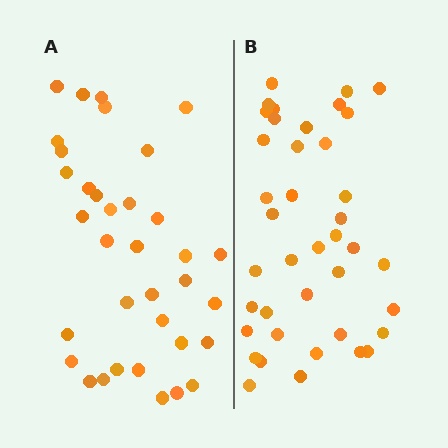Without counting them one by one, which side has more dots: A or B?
Region B (the right region) has more dots.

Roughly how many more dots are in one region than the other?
Region B has about 5 more dots than region A.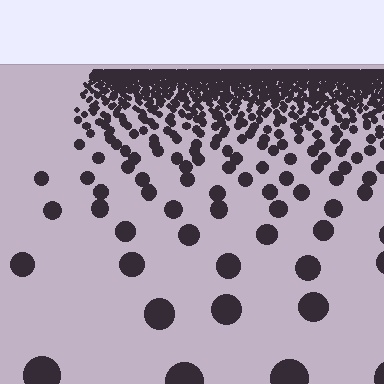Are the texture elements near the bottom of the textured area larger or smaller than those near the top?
Larger. Near the bottom, elements are closer to the viewer and appear at a bigger on-screen size.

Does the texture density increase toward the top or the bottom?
Density increases toward the top.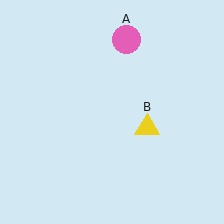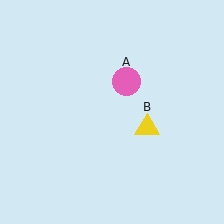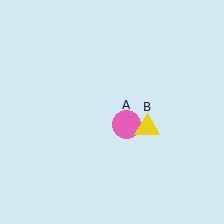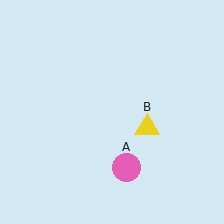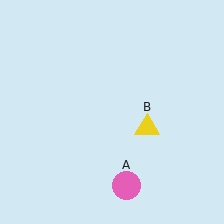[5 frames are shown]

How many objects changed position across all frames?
1 object changed position: pink circle (object A).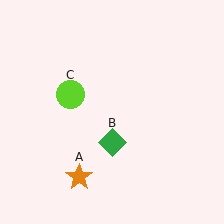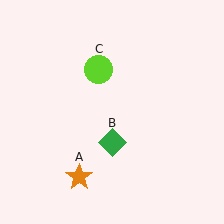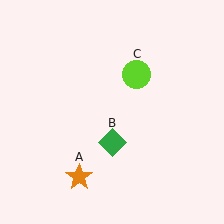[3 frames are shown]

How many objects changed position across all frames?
1 object changed position: lime circle (object C).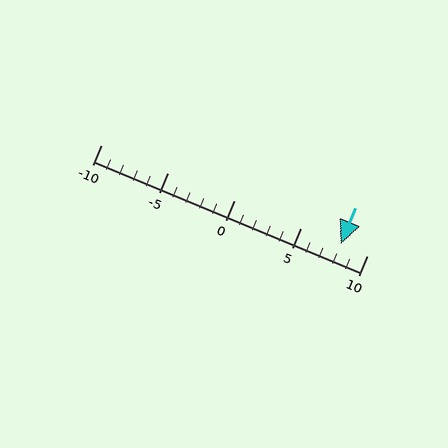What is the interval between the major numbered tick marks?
The major tick marks are spaced 5 units apart.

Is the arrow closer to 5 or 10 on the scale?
The arrow is closer to 10.